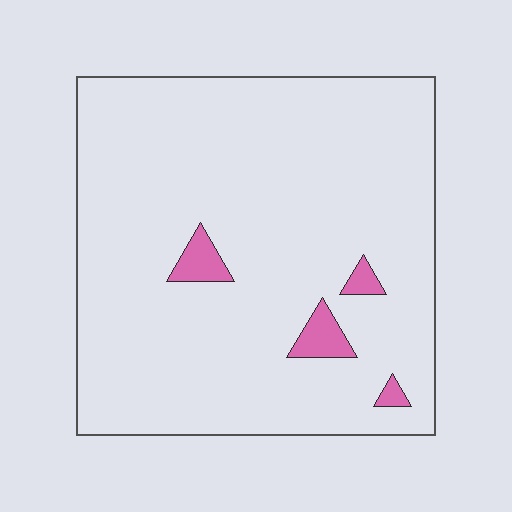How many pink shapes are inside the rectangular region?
4.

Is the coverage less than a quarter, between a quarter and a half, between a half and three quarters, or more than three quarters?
Less than a quarter.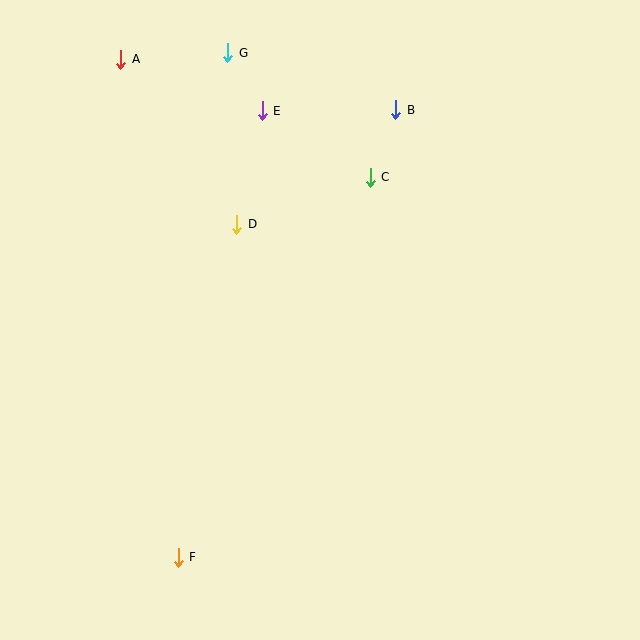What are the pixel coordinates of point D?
Point D is at (237, 224).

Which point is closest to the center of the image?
Point D at (237, 224) is closest to the center.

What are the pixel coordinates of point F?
Point F is at (178, 557).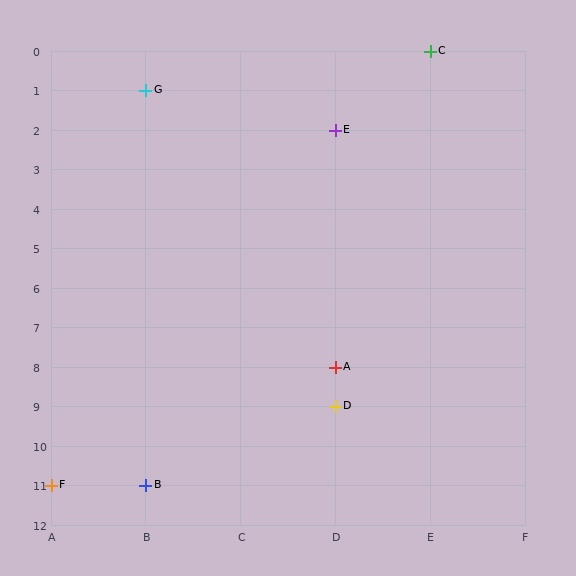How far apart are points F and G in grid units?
Points F and G are 1 column and 10 rows apart (about 10.0 grid units diagonally).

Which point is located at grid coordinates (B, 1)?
Point G is at (B, 1).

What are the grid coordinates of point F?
Point F is at grid coordinates (A, 11).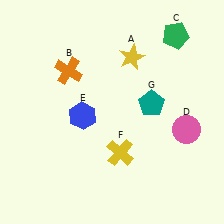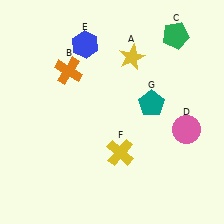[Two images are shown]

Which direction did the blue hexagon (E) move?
The blue hexagon (E) moved up.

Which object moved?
The blue hexagon (E) moved up.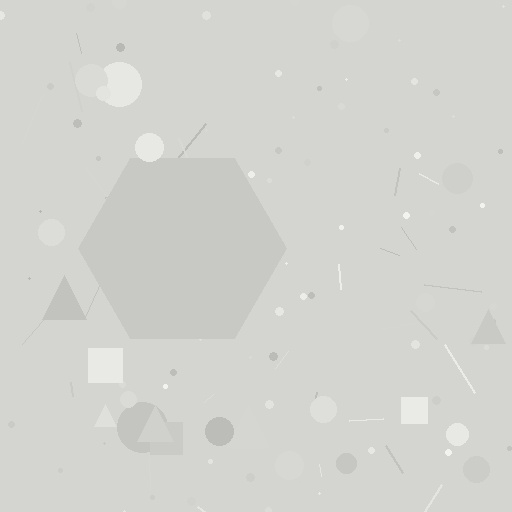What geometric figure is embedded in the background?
A hexagon is embedded in the background.